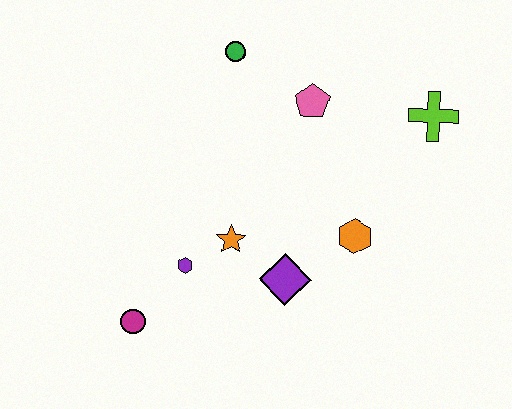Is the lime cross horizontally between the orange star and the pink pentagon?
No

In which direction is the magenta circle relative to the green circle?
The magenta circle is below the green circle.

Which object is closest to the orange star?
The purple hexagon is closest to the orange star.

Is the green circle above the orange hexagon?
Yes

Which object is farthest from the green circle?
The magenta circle is farthest from the green circle.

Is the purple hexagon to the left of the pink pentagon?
Yes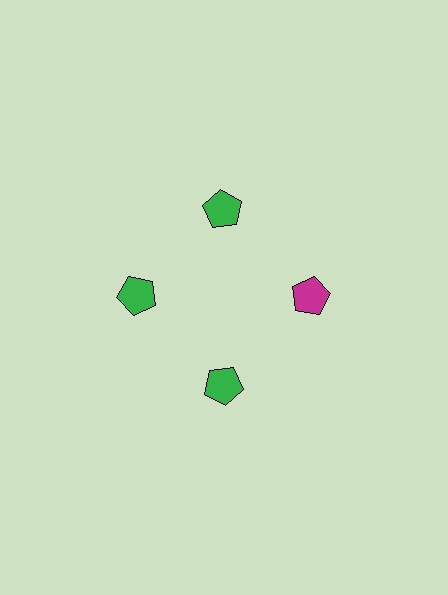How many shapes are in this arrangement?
There are 4 shapes arranged in a ring pattern.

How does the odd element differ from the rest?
It has a different color: magenta instead of green.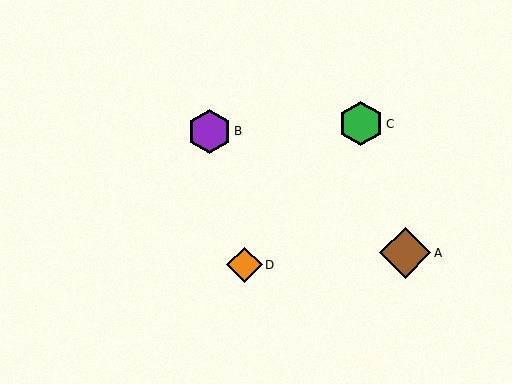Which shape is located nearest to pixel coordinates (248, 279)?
The orange diamond (labeled D) at (244, 265) is nearest to that location.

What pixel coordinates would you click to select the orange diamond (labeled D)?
Click at (244, 265) to select the orange diamond D.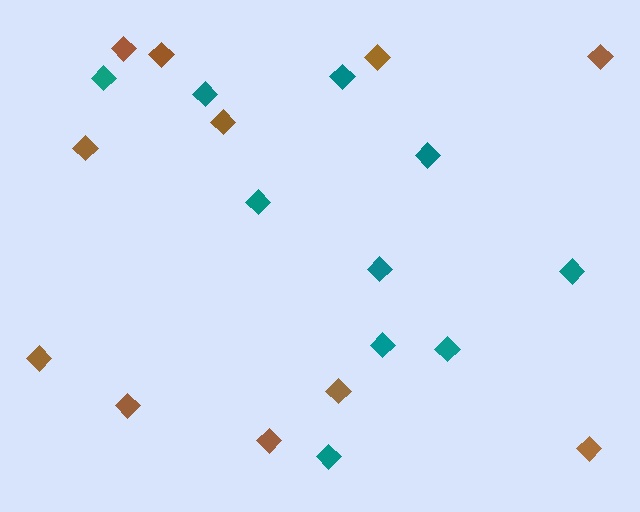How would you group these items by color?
There are 2 groups: one group of brown diamonds (11) and one group of teal diamonds (10).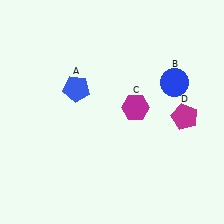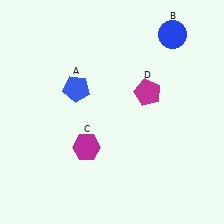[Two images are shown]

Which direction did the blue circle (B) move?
The blue circle (B) moved up.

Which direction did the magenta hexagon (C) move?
The magenta hexagon (C) moved left.